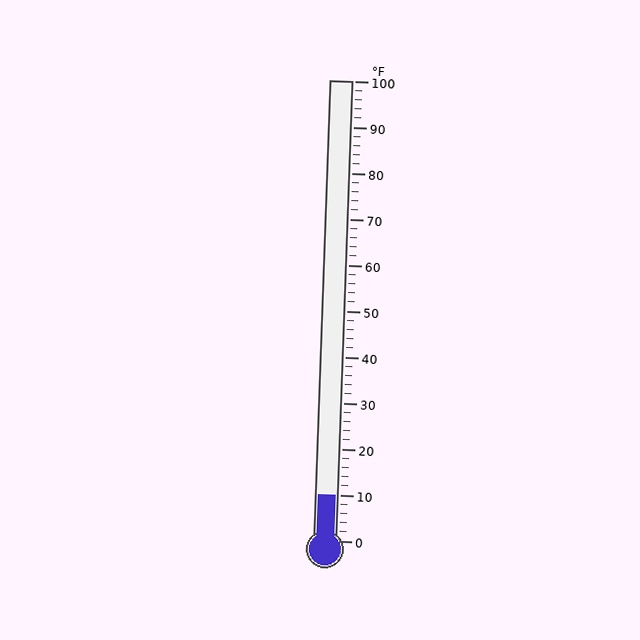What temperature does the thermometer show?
The thermometer shows approximately 10°F.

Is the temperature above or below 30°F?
The temperature is below 30°F.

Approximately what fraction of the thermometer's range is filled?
The thermometer is filled to approximately 10% of its range.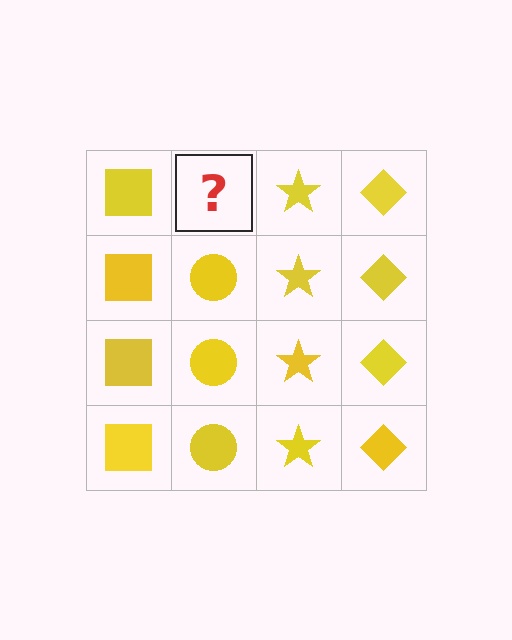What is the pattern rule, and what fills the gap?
The rule is that each column has a consistent shape. The gap should be filled with a yellow circle.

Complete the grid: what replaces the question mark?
The question mark should be replaced with a yellow circle.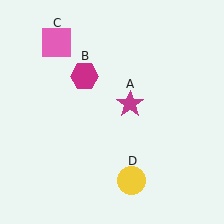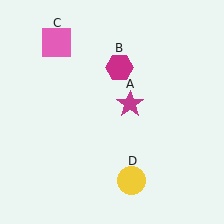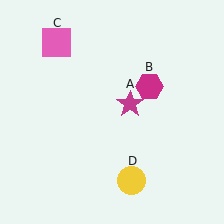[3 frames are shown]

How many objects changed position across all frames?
1 object changed position: magenta hexagon (object B).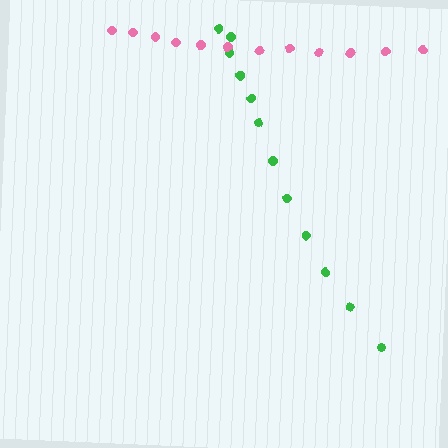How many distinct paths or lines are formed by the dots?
There are 2 distinct paths.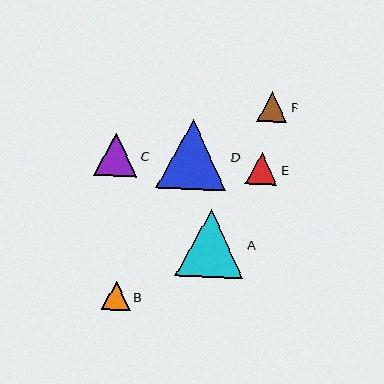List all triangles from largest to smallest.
From largest to smallest: D, A, C, E, F, B.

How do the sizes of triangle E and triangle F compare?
Triangle E and triangle F are approximately the same size.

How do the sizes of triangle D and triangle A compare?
Triangle D and triangle A are approximately the same size.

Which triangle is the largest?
Triangle D is the largest with a size of approximately 70 pixels.